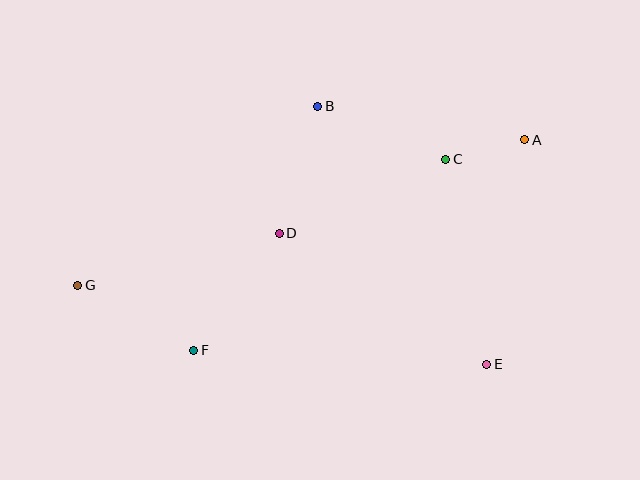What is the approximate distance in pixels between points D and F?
The distance between D and F is approximately 145 pixels.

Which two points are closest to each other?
Points A and C are closest to each other.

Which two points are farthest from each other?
Points A and G are farthest from each other.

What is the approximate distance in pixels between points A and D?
The distance between A and D is approximately 263 pixels.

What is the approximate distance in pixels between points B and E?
The distance between B and E is approximately 308 pixels.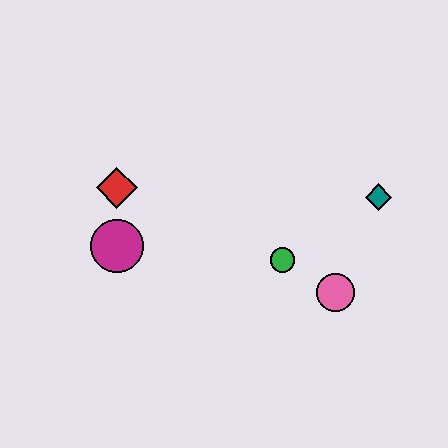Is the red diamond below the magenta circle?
No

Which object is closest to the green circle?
The pink circle is closest to the green circle.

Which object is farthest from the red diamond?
The teal diamond is farthest from the red diamond.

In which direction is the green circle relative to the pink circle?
The green circle is to the left of the pink circle.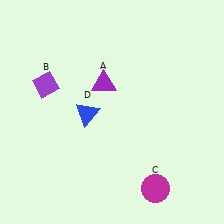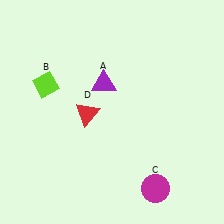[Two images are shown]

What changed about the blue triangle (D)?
In Image 1, D is blue. In Image 2, it changed to red.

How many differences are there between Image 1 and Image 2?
There are 2 differences between the two images.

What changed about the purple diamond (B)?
In Image 1, B is purple. In Image 2, it changed to lime.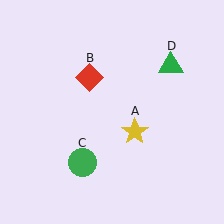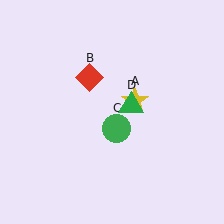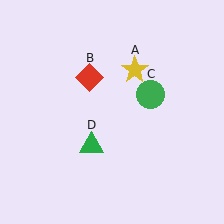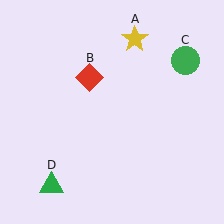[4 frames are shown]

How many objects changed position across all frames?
3 objects changed position: yellow star (object A), green circle (object C), green triangle (object D).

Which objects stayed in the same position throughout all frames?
Red diamond (object B) remained stationary.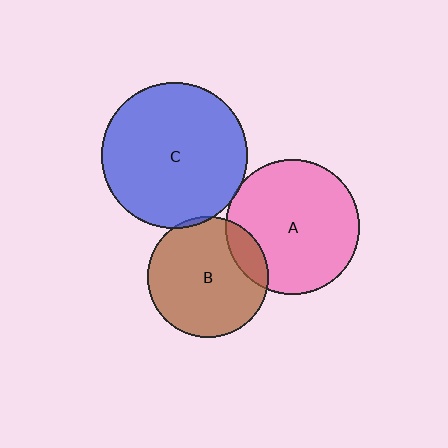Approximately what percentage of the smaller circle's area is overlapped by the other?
Approximately 5%.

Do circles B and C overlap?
Yes.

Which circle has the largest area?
Circle C (blue).